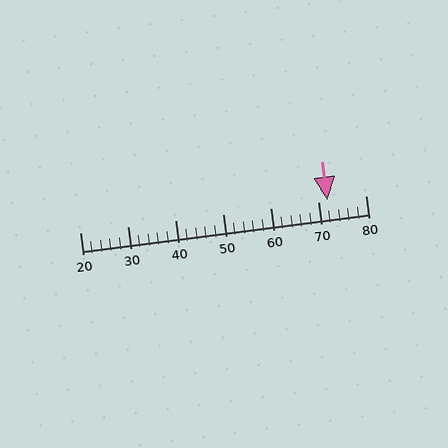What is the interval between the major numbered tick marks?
The major tick marks are spaced 10 units apart.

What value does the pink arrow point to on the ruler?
The pink arrow points to approximately 72.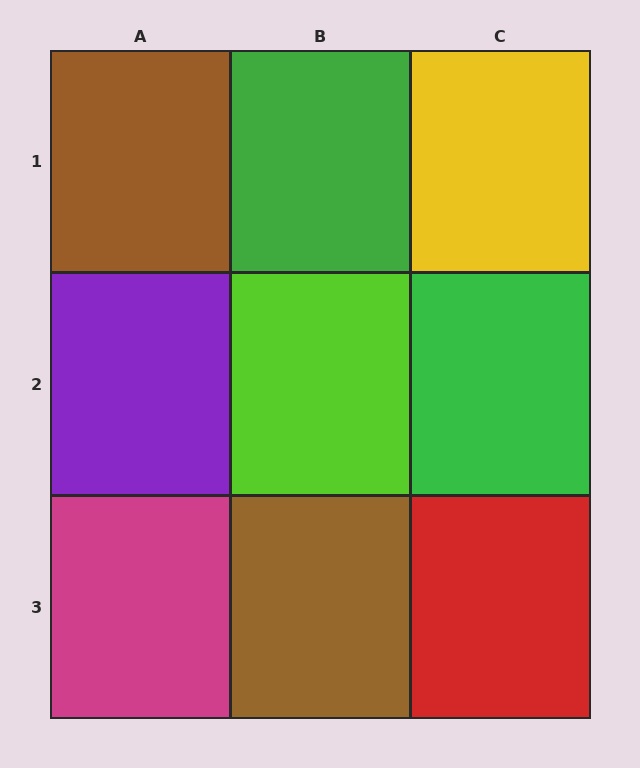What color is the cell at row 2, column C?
Green.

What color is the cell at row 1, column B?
Green.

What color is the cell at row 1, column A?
Brown.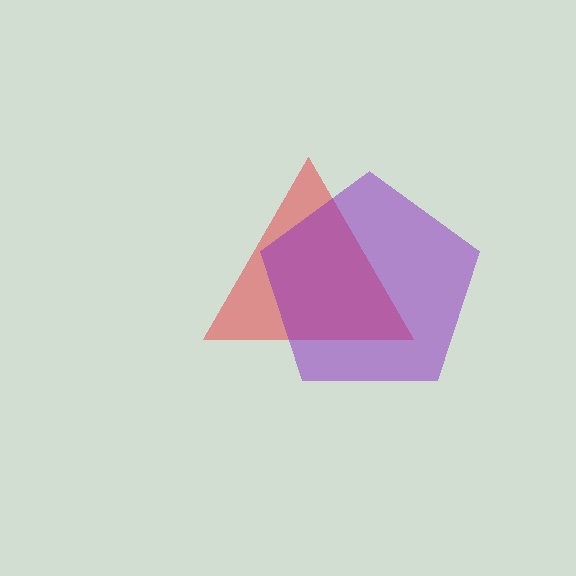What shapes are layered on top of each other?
The layered shapes are: a red triangle, a purple pentagon.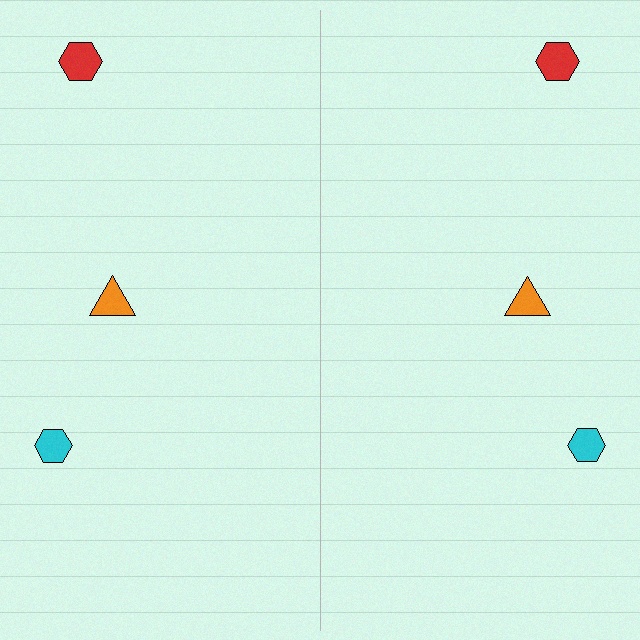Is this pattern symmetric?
Yes, this pattern has bilateral (reflection) symmetry.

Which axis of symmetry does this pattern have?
The pattern has a vertical axis of symmetry running through the center of the image.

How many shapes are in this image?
There are 6 shapes in this image.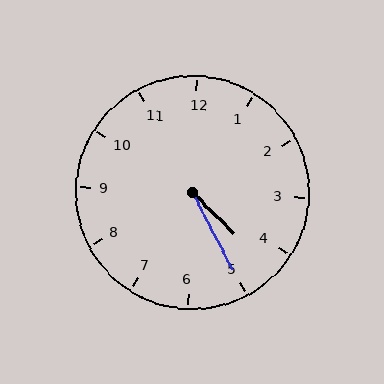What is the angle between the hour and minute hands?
Approximately 18 degrees.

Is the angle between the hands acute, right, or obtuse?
It is acute.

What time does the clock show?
4:25.